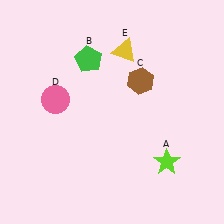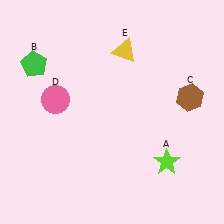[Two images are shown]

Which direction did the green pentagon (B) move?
The green pentagon (B) moved left.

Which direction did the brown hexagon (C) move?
The brown hexagon (C) moved right.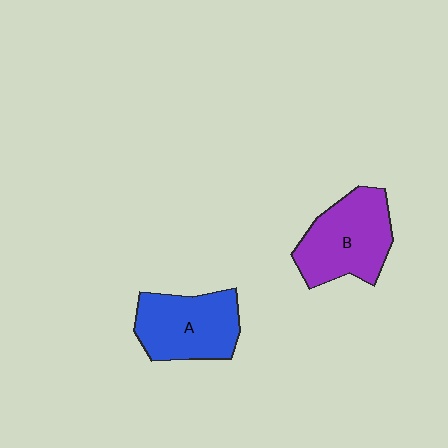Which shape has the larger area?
Shape B (purple).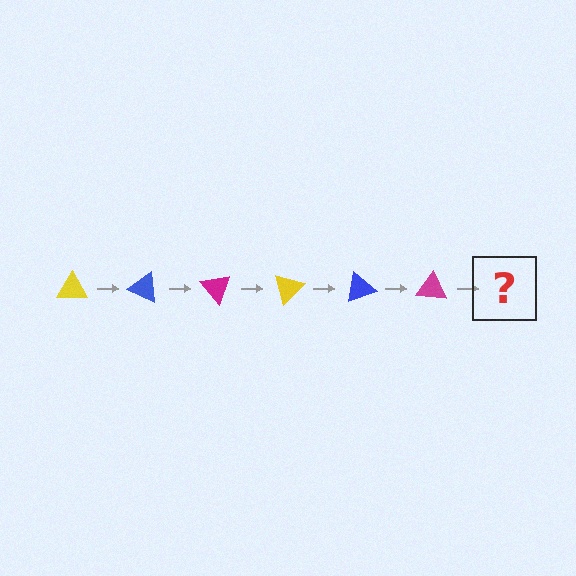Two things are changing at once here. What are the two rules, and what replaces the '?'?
The two rules are that it rotates 25 degrees each step and the color cycles through yellow, blue, and magenta. The '?' should be a yellow triangle, rotated 150 degrees from the start.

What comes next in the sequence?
The next element should be a yellow triangle, rotated 150 degrees from the start.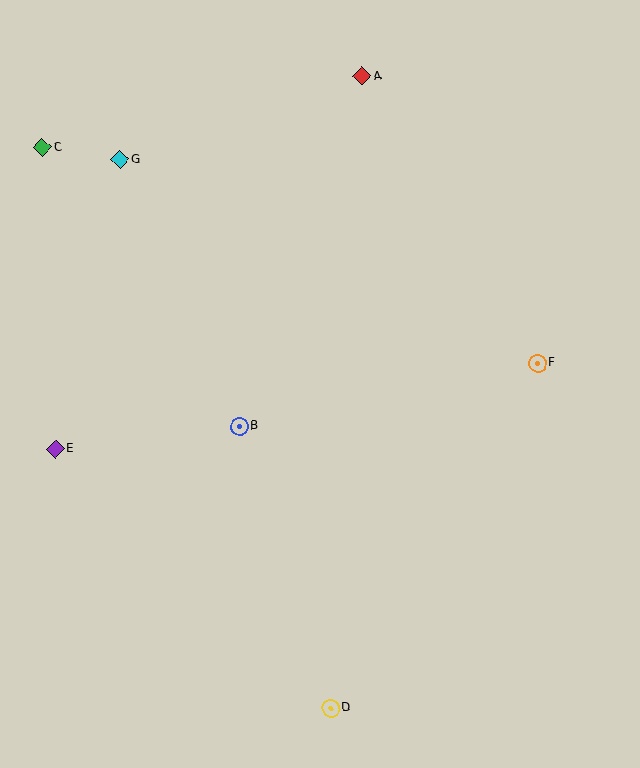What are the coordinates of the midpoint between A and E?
The midpoint between A and E is at (209, 263).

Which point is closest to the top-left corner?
Point C is closest to the top-left corner.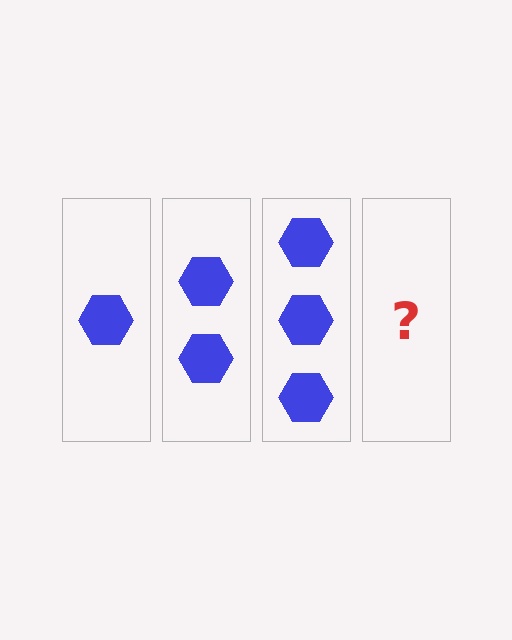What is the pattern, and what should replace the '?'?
The pattern is that each step adds one more hexagon. The '?' should be 4 hexagons.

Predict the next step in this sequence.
The next step is 4 hexagons.